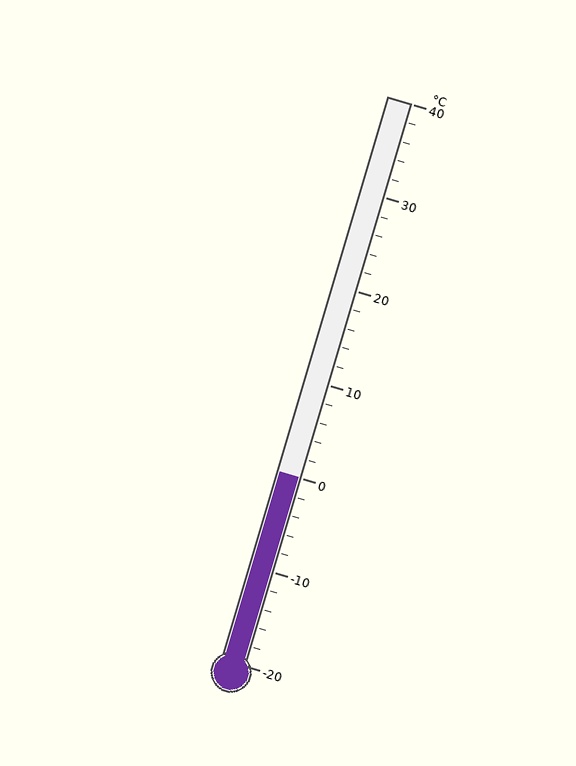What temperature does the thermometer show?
The thermometer shows approximately 0°C.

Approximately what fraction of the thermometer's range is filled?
The thermometer is filled to approximately 35% of its range.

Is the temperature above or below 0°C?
The temperature is at 0°C.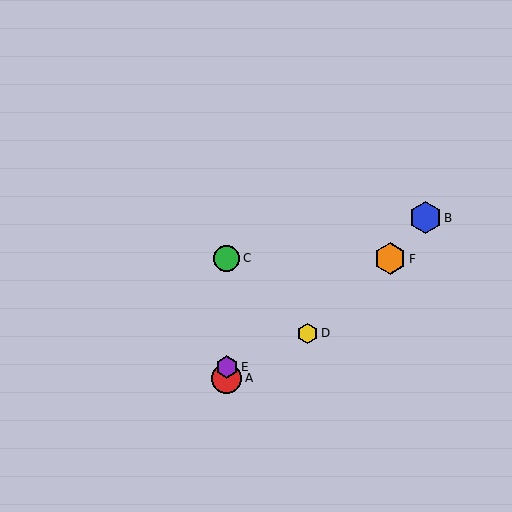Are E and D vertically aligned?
No, E is at x≈227 and D is at x≈307.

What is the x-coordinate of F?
Object F is at x≈390.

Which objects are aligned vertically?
Objects A, C, E are aligned vertically.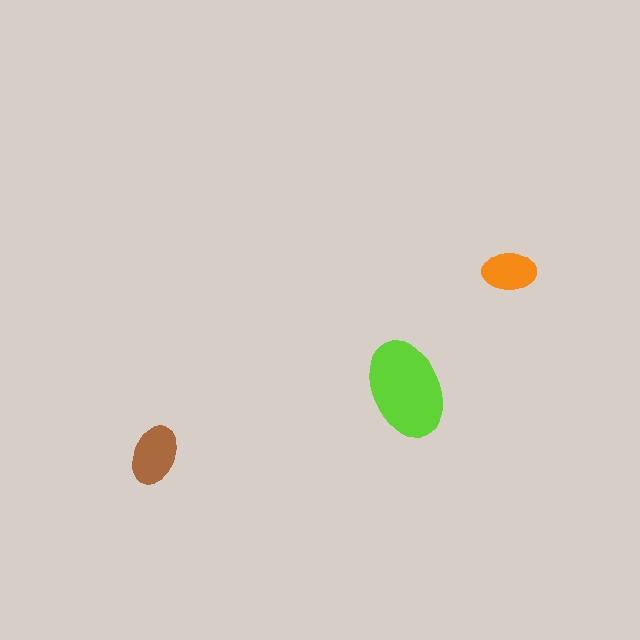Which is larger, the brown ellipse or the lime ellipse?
The lime one.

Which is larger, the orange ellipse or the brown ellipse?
The brown one.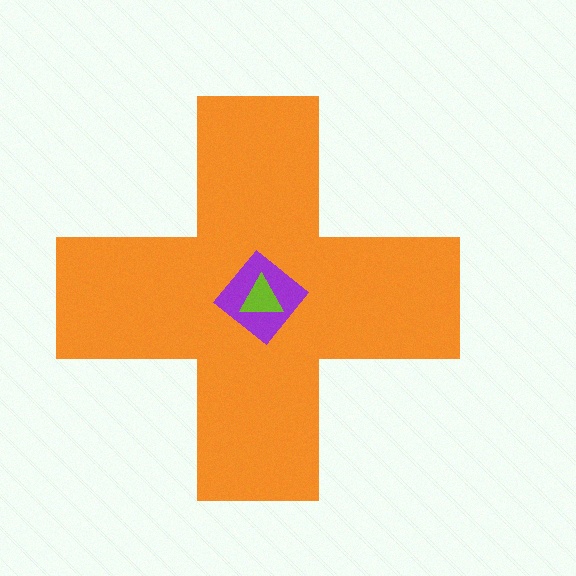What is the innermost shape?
The lime triangle.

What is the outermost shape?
The orange cross.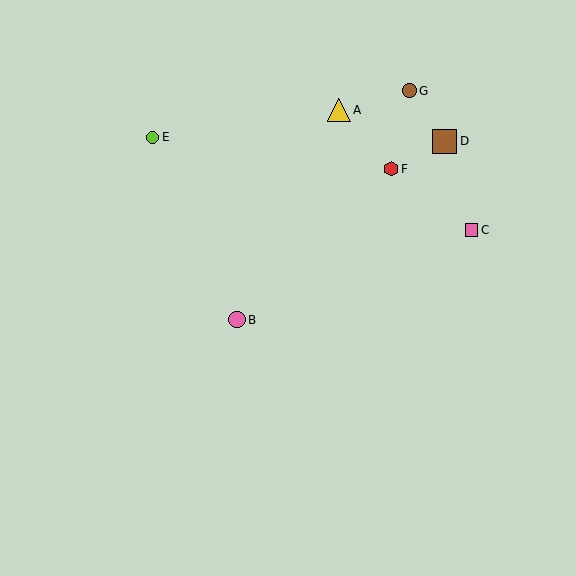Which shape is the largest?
The brown square (labeled D) is the largest.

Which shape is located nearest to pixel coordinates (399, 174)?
The red hexagon (labeled F) at (391, 169) is nearest to that location.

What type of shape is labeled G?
Shape G is a brown circle.